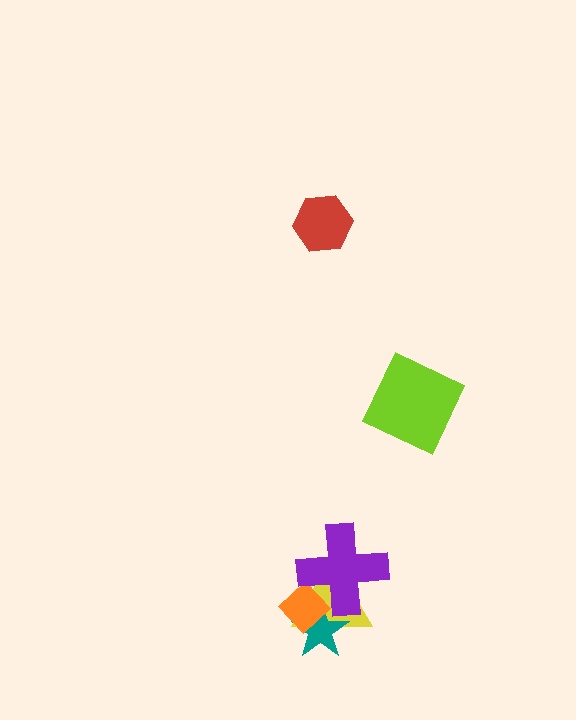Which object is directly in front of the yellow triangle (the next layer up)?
The teal star is directly in front of the yellow triangle.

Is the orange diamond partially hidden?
Yes, it is partially covered by another shape.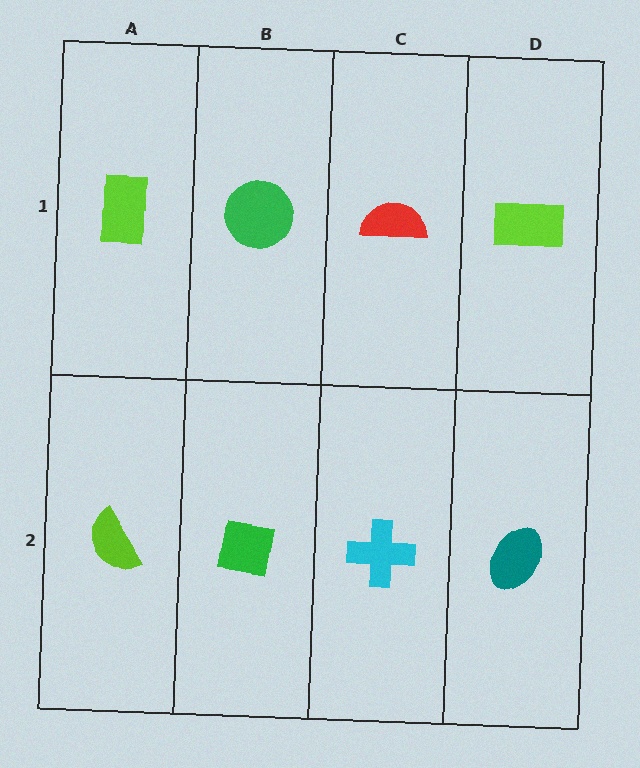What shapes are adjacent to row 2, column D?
A lime rectangle (row 1, column D), a cyan cross (row 2, column C).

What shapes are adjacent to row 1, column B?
A green square (row 2, column B), a lime rectangle (row 1, column A), a red semicircle (row 1, column C).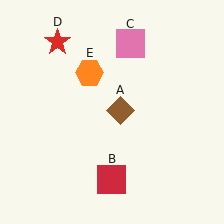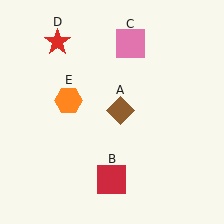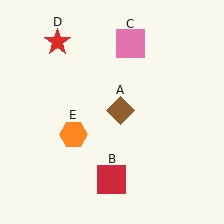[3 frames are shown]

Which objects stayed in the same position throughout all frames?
Brown diamond (object A) and red square (object B) and pink square (object C) and red star (object D) remained stationary.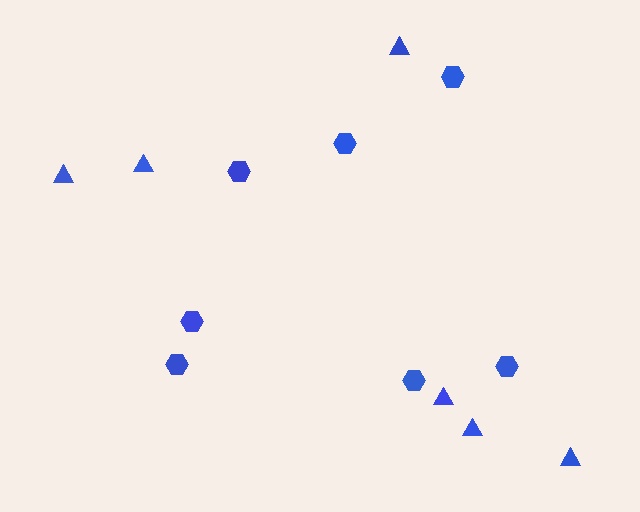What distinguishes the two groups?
There are 2 groups: one group of hexagons (7) and one group of triangles (6).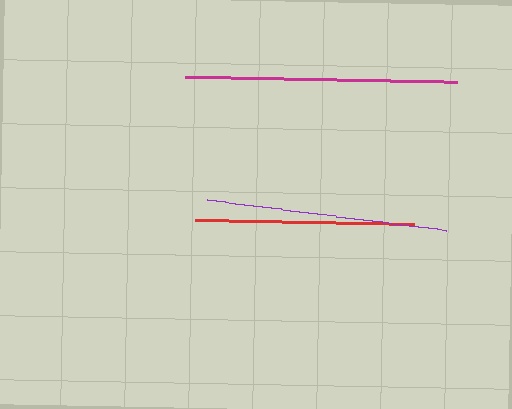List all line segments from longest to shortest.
From longest to shortest: magenta, purple, red.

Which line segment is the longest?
The magenta line is the longest at approximately 272 pixels.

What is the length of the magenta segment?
The magenta segment is approximately 272 pixels long.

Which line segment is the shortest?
The red line is the shortest at approximately 219 pixels.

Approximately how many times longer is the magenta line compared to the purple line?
The magenta line is approximately 1.1 times the length of the purple line.